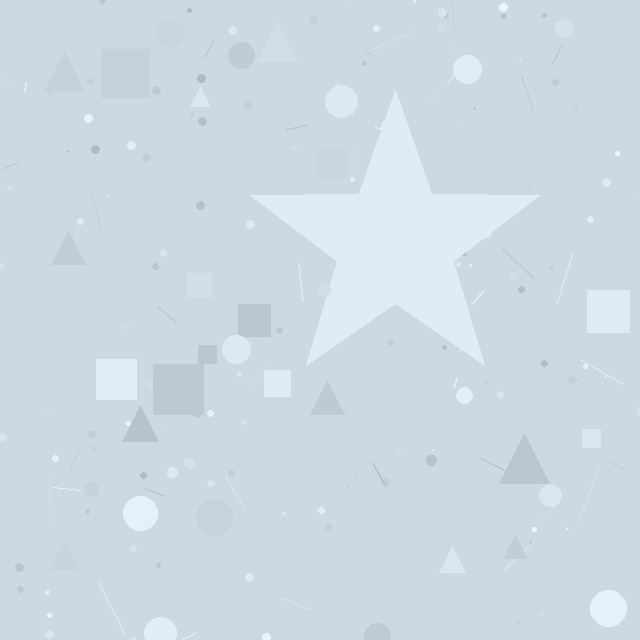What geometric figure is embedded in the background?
A star is embedded in the background.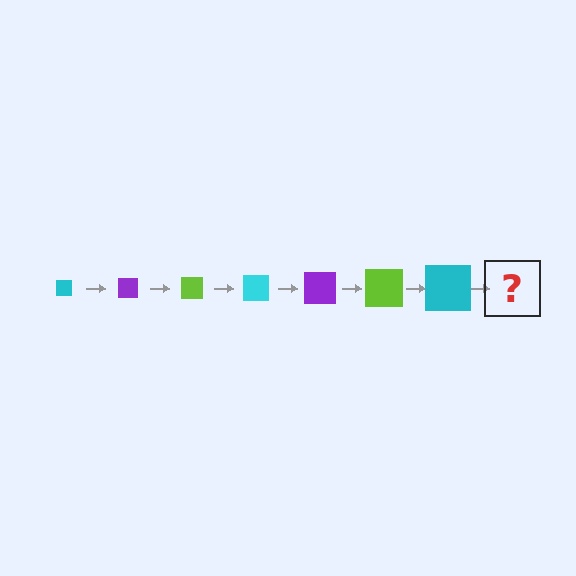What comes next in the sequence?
The next element should be a purple square, larger than the previous one.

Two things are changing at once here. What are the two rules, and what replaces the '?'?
The two rules are that the square grows larger each step and the color cycles through cyan, purple, and lime. The '?' should be a purple square, larger than the previous one.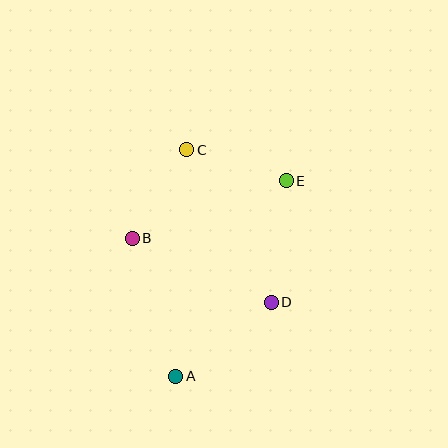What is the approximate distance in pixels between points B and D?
The distance between B and D is approximately 153 pixels.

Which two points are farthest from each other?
Points A and C are farthest from each other.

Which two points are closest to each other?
Points B and C are closest to each other.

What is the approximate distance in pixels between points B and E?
The distance between B and E is approximately 165 pixels.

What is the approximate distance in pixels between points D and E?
The distance between D and E is approximately 123 pixels.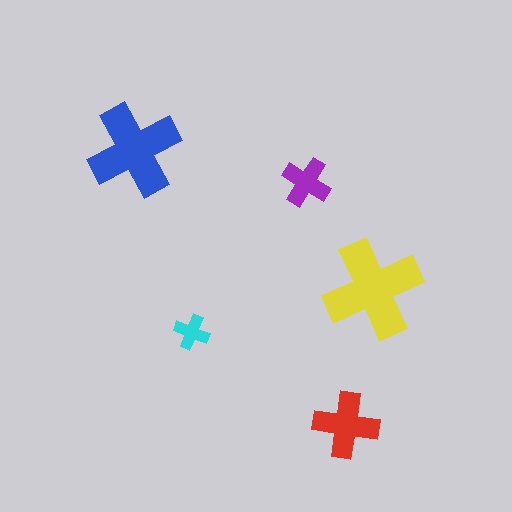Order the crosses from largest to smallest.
the yellow one, the blue one, the red one, the purple one, the cyan one.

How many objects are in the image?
There are 5 objects in the image.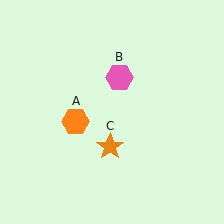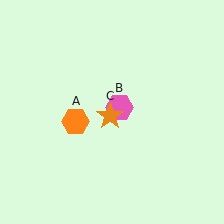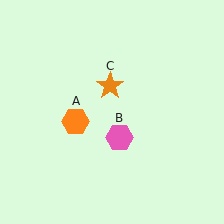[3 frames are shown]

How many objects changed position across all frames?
2 objects changed position: pink hexagon (object B), orange star (object C).